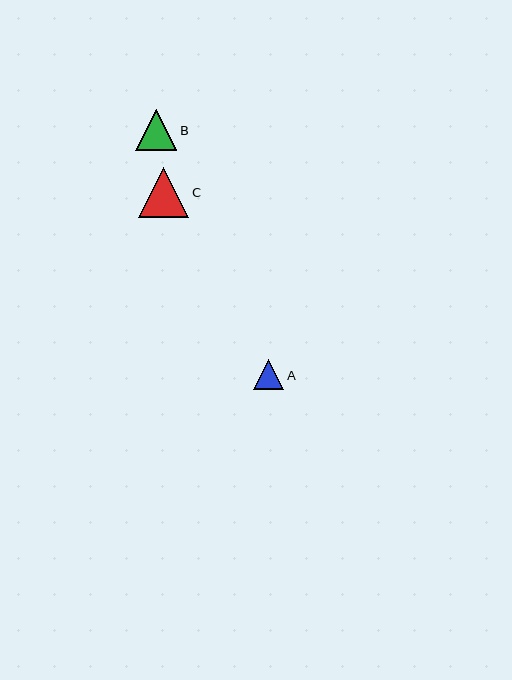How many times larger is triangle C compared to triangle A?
Triangle C is approximately 1.6 times the size of triangle A.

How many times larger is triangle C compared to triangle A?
Triangle C is approximately 1.6 times the size of triangle A.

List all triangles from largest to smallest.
From largest to smallest: C, B, A.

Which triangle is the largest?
Triangle C is the largest with a size of approximately 50 pixels.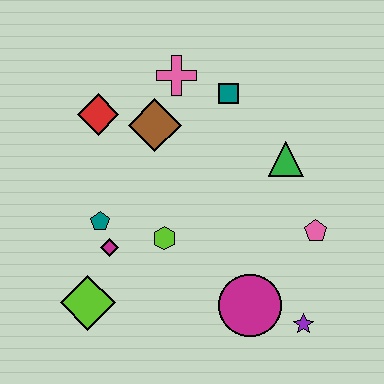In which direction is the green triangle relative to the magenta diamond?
The green triangle is to the right of the magenta diamond.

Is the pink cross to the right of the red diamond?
Yes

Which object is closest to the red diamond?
The brown diamond is closest to the red diamond.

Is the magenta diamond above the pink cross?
No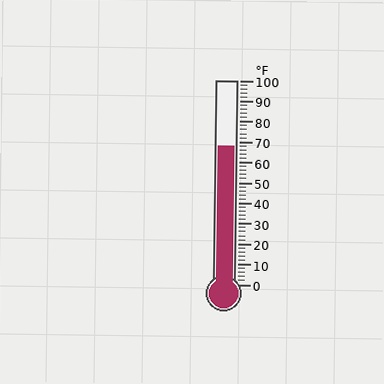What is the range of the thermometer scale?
The thermometer scale ranges from 0°F to 100°F.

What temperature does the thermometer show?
The thermometer shows approximately 68°F.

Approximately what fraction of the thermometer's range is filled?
The thermometer is filled to approximately 70% of its range.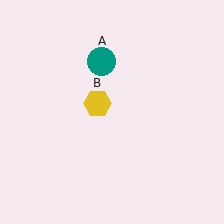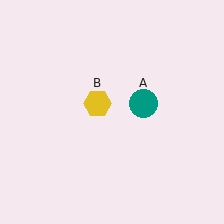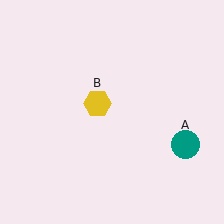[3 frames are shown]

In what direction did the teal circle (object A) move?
The teal circle (object A) moved down and to the right.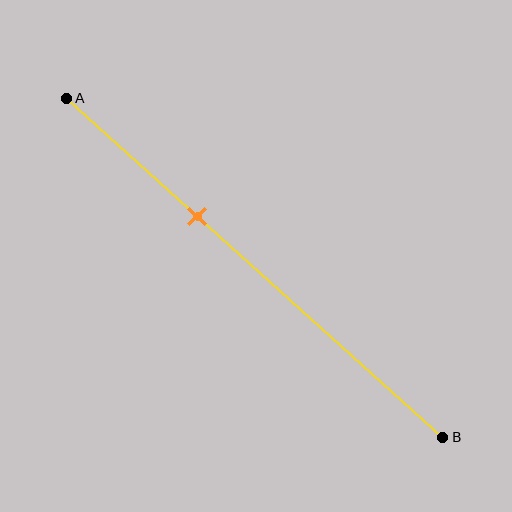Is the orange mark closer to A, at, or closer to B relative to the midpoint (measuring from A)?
The orange mark is closer to point A than the midpoint of segment AB.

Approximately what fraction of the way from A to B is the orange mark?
The orange mark is approximately 35% of the way from A to B.